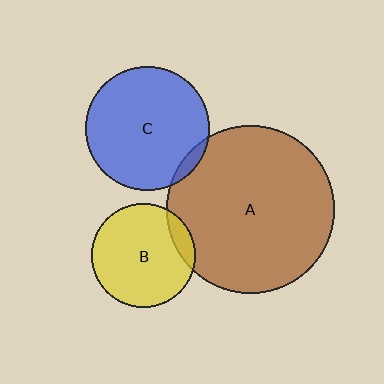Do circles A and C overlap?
Yes.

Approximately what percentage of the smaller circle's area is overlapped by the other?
Approximately 5%.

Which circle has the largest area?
Circle A (brown).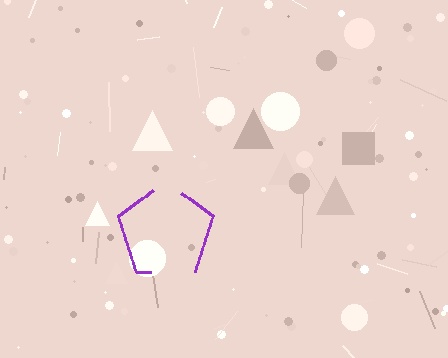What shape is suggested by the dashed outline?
The dashed outline suggests a pentagon.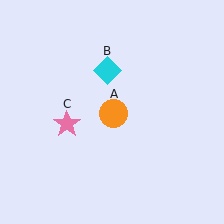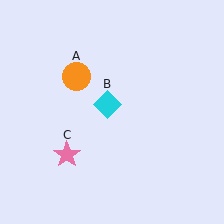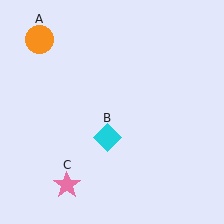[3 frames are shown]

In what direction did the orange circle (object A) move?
The orange circle (object A) moved up and to the left.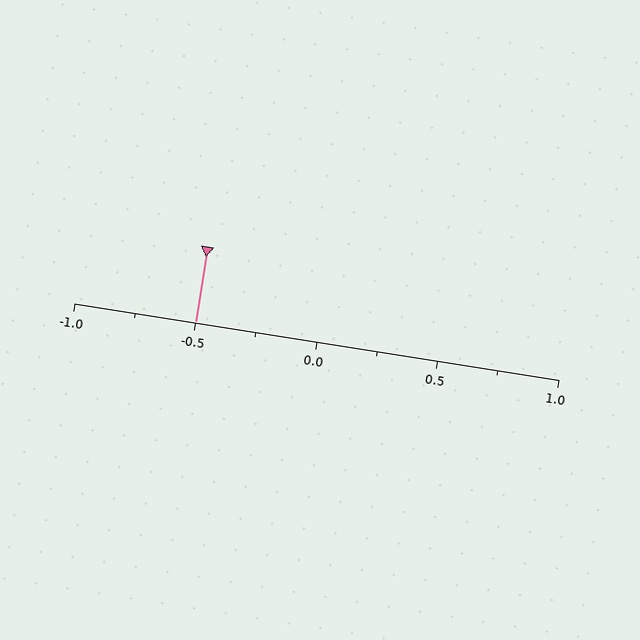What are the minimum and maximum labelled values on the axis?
The axis runs from -1.0 to 1.0.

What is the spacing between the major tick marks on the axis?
The major ticks are spaced 0.5 apart.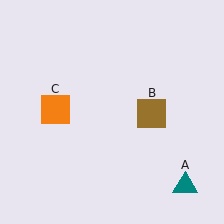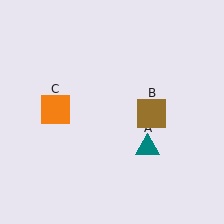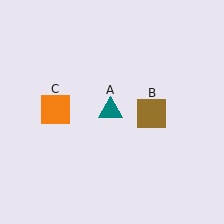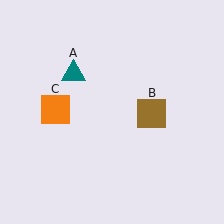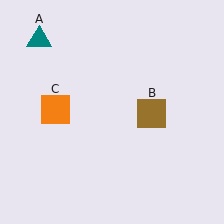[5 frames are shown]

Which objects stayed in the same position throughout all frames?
Brown square (object B) and orange square (object C) remained stationary.